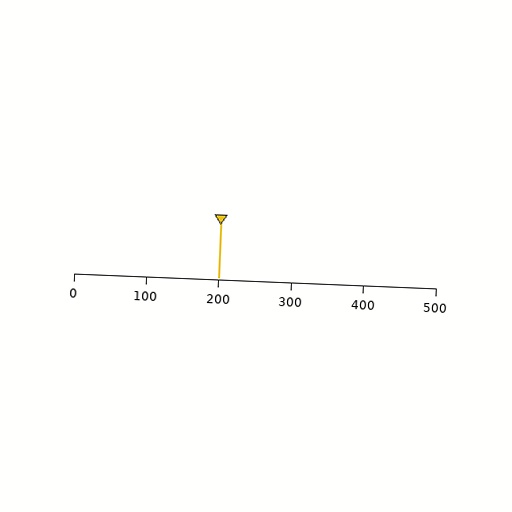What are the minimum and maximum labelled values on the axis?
The axis runs from 0 to 500.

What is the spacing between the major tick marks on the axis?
The major ticks are spaced 100 apart.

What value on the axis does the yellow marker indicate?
The marker indicates approximately 200.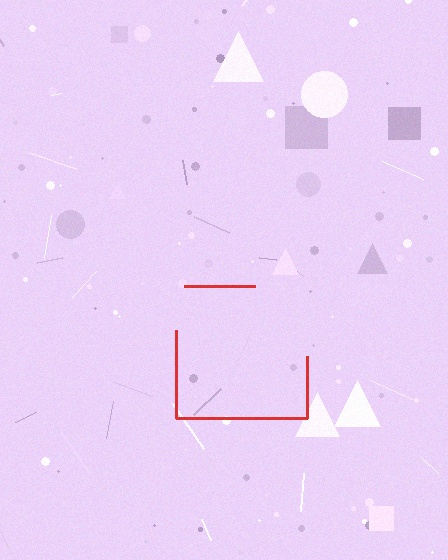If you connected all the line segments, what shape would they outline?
They would outline a square.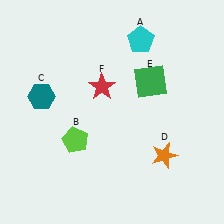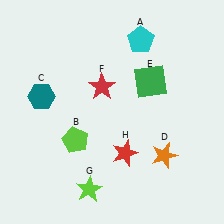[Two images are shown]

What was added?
A lime star (G), a red star (H) were added in Image 2.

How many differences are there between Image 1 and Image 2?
There are 2 differences between the two images.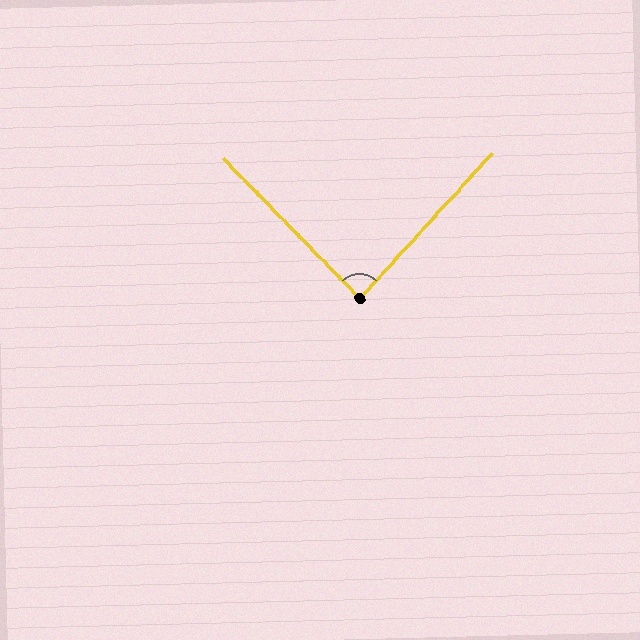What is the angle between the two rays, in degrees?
Approximately 87 degrees.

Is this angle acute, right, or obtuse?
It is approximately a right angle.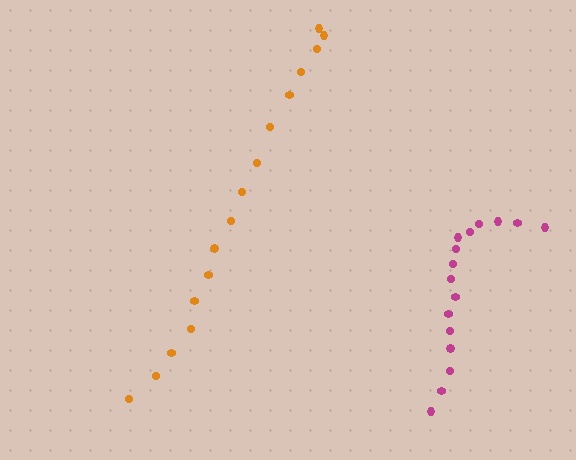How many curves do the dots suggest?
There are 2 distinct paths.